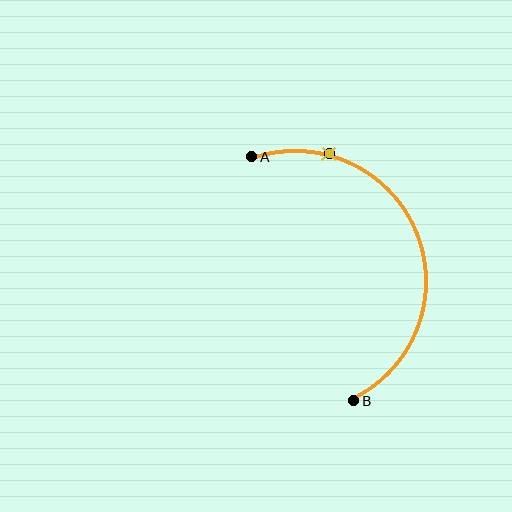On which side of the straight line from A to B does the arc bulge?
The arc bulges to the right of the straight line connecting A and B.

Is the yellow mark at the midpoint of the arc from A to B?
No. The yellow mark lies on the arc but is closer to endpoint A. The arc midpoint would be at the point on the curve equidistant along the arc from both A and B.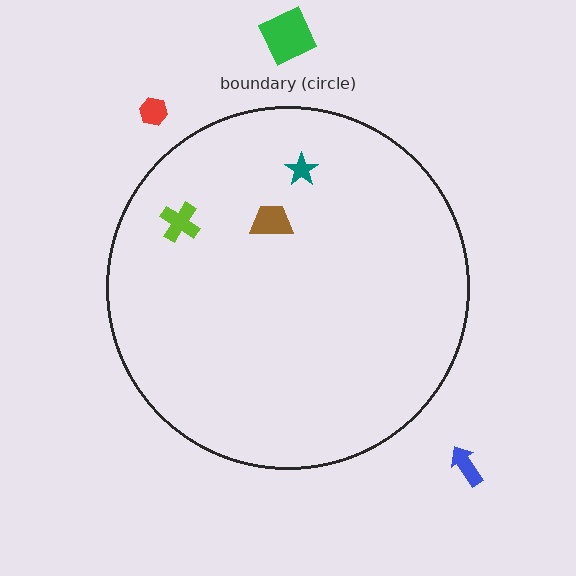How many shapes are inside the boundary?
3 inside, 3 outside.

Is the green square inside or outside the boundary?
Outside.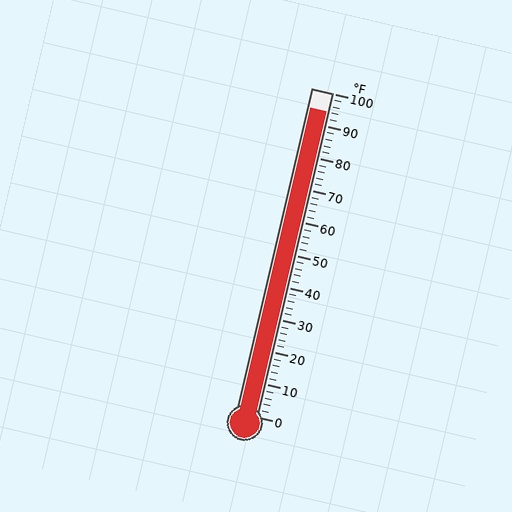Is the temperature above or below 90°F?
The temperature is above 90°F.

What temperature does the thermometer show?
The thermometer shows approximately 94°F.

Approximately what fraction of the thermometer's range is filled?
The thermometer is filled to approximately 95% of its range.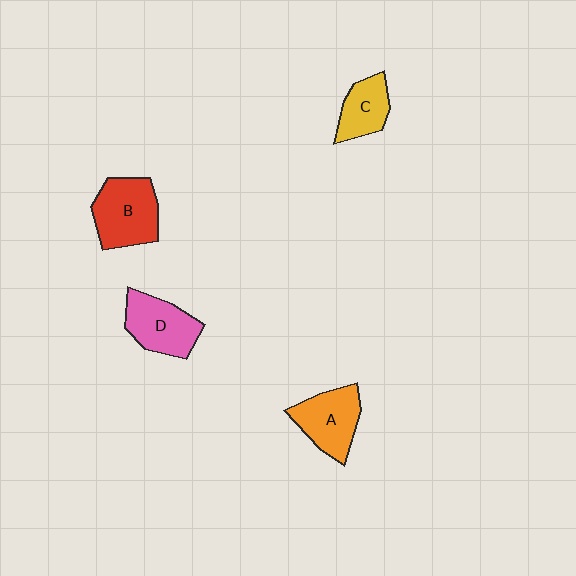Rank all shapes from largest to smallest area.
From largest to smallest: B (red), D (pink), A (orange), C (yellow).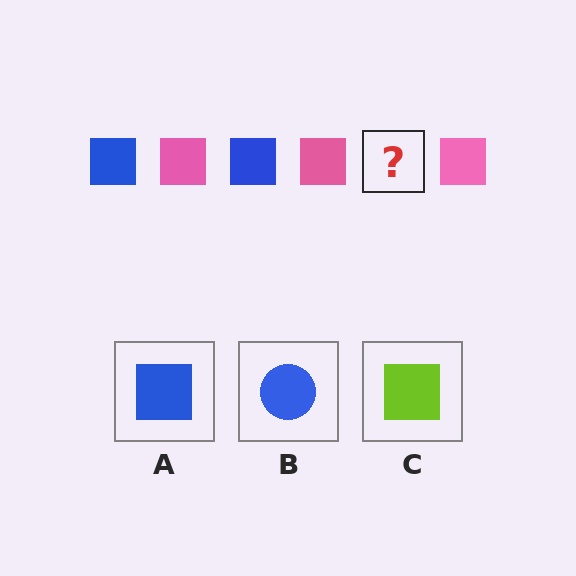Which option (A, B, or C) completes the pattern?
A.